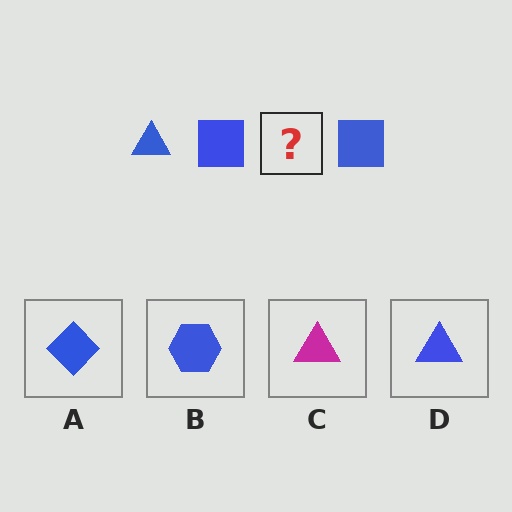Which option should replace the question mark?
Option D.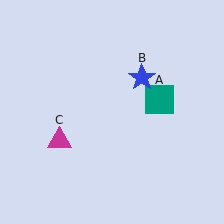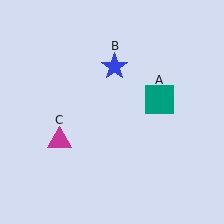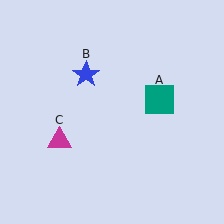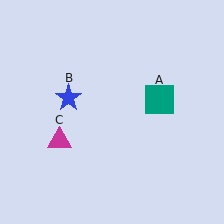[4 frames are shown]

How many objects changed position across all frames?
1 object changed position: blue star (object B).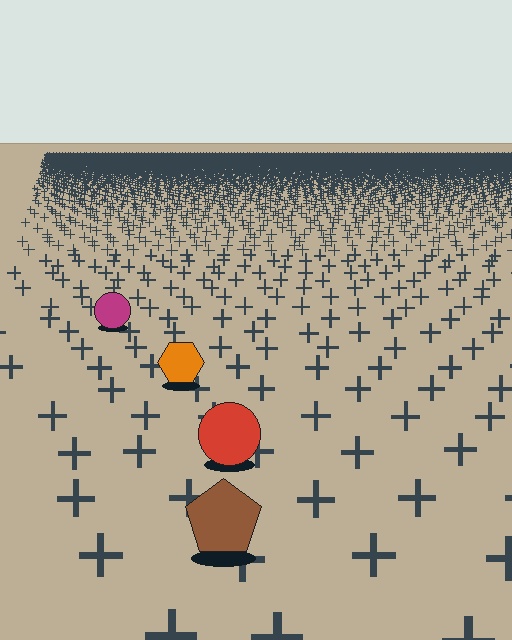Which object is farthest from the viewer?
The magenta circle is farthest from the viewer. It appears smaller and the ground texture around it is denser.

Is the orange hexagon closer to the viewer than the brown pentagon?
No. The brown pentagon is closer — you can tell from the texture gradient: the ground texture is coarser near it.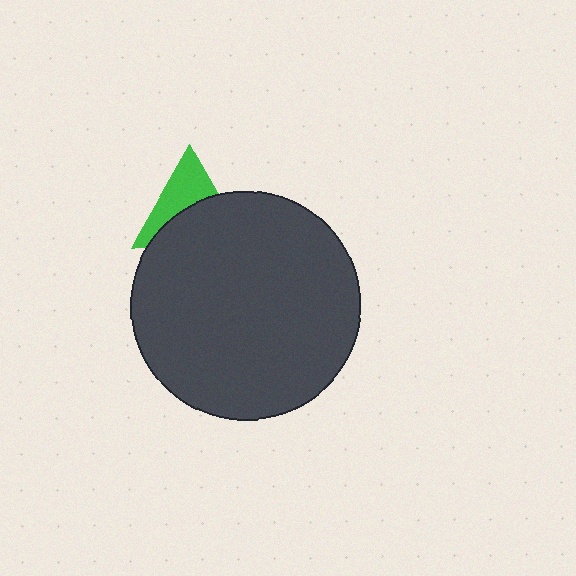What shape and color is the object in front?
The object in front is a dark gray circle.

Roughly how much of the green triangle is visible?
About half of it is visible (roughly 46%).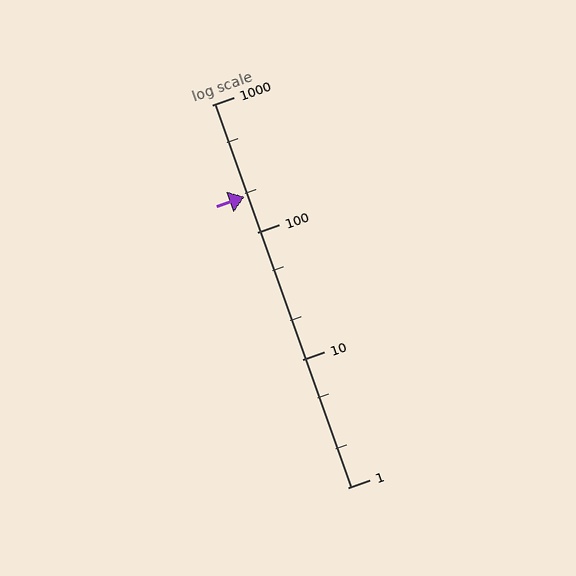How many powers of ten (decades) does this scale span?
The scale spans 3 decades, from 1 to 1000.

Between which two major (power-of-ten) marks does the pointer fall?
The pointer is between 100 and 1000.